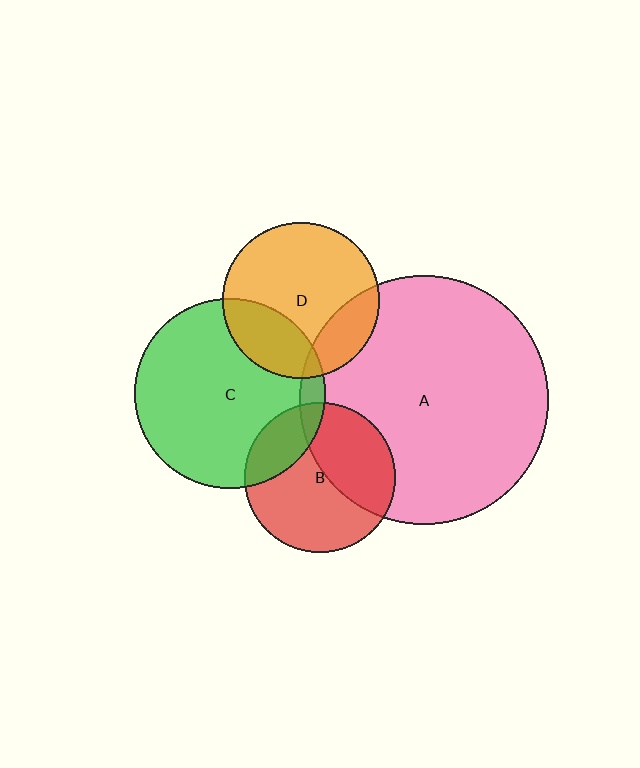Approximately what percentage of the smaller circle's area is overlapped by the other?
Approximately 20%.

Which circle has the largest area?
Circle A (pink).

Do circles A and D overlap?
Yes.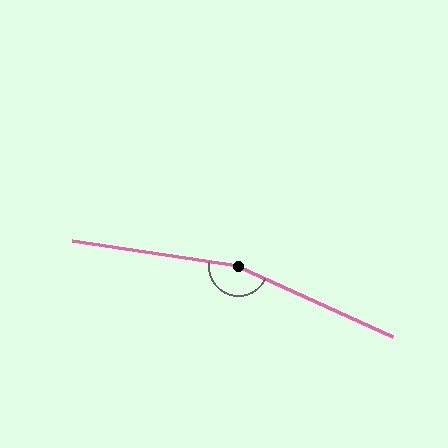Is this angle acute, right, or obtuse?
It is obtuse.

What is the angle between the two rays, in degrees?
Approximately 164 degrees.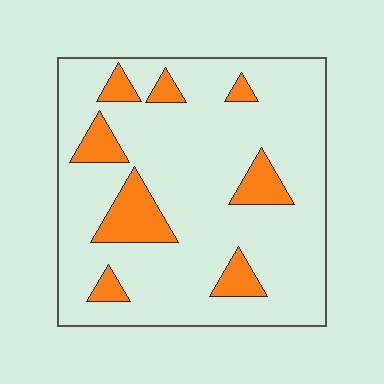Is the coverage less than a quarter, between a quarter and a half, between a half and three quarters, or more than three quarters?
Less than a quarter.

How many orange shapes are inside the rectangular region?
8.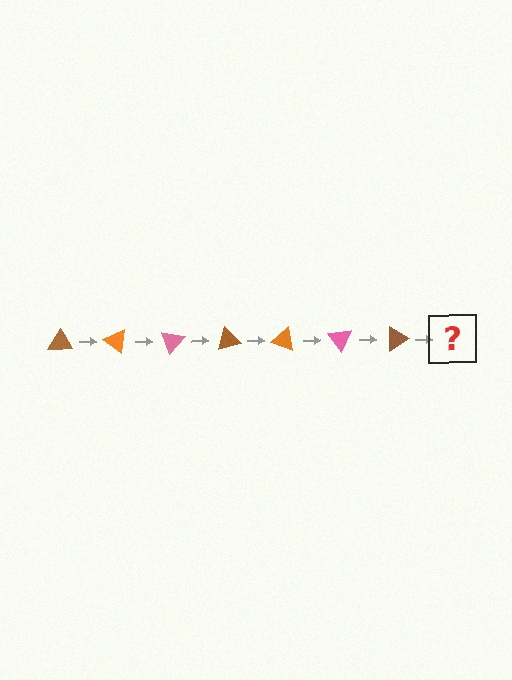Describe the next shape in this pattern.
It should be an orange triangle, rotated 245 degrees from the start.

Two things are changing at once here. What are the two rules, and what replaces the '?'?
The two rules are that it rotates 35 degrees each step and the color cycles through brown, orange, and pink. The '?' should be an orange triangle, rotated 245 degrees from the start.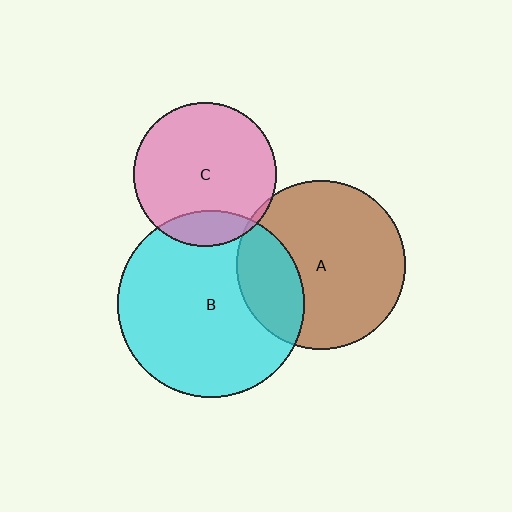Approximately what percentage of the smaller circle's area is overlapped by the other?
Approximately 15%.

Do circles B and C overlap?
Yes.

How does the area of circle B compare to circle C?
Approximately 1.7 times.